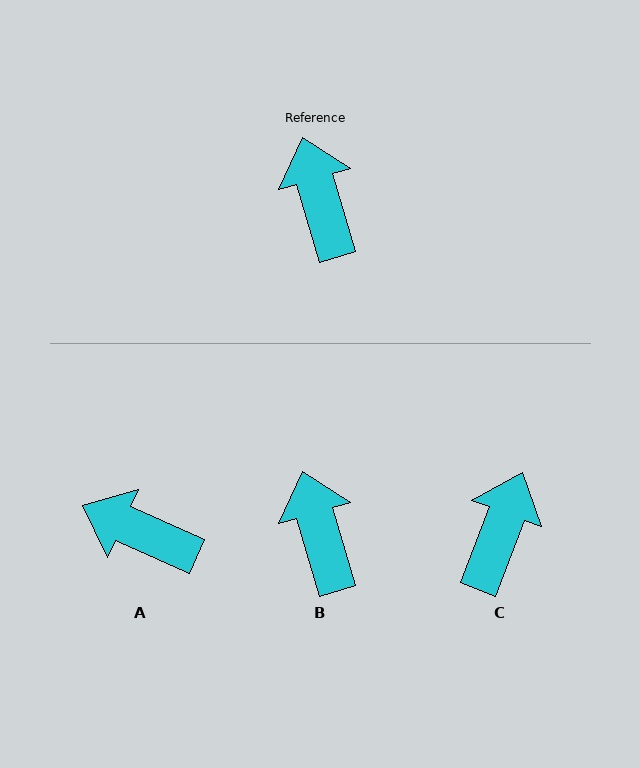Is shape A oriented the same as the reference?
No, it is off by about 49 degrees.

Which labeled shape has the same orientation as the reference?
B.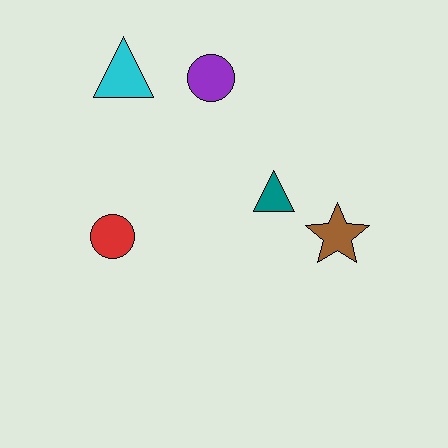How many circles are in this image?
There are 2 circles.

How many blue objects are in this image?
There are no blue objects.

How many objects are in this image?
There are 5 objects.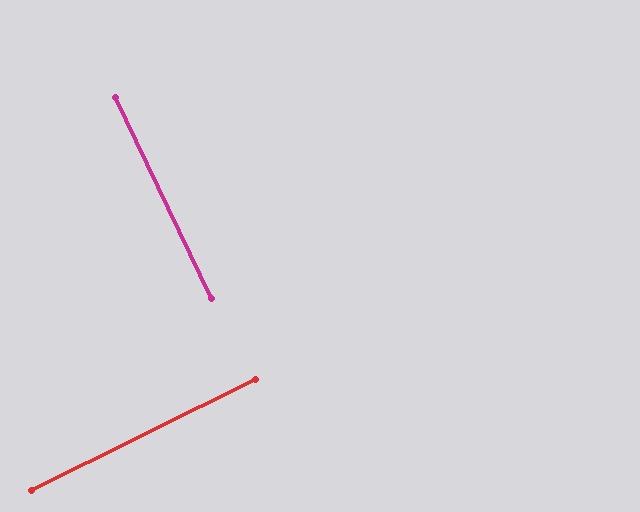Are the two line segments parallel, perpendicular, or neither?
Perpendicular — they meet at approximately 89°.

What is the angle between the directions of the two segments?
Approximately 89 degrees.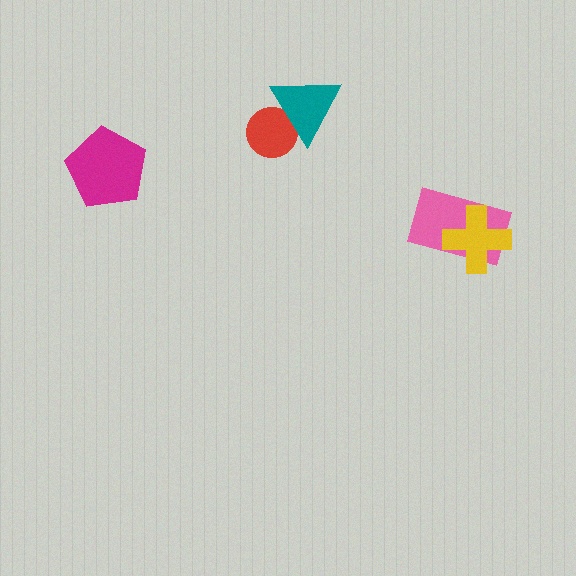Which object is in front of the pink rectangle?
The yellow cross is in front of the pink rectangle.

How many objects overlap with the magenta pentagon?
0 objects overlap with the magenta pentagon.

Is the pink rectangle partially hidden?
Yes, it is partially covered by another shape.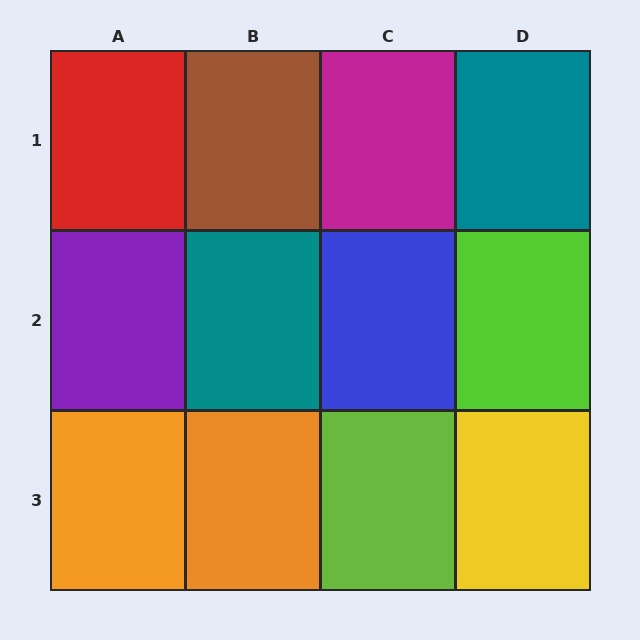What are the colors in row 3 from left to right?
Orange, orange, lime, yellow.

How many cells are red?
1 cell is red.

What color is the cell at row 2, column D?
Lime.